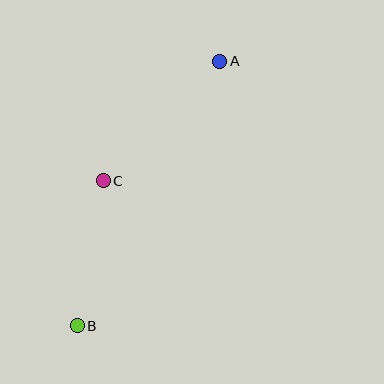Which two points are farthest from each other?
Points A and B are farthest from each other.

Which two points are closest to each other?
Points B and C are closest to each other.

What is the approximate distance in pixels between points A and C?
The distance between A and C is approximately 167 pixels.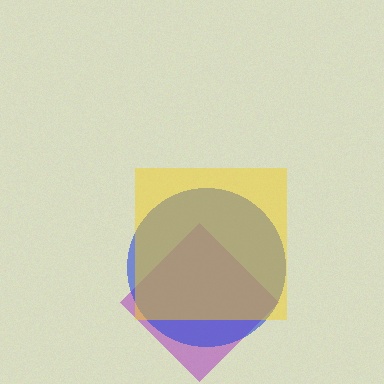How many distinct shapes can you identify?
There are 3 distinct shapes: a purple diamond, a blue circle, a yellow square.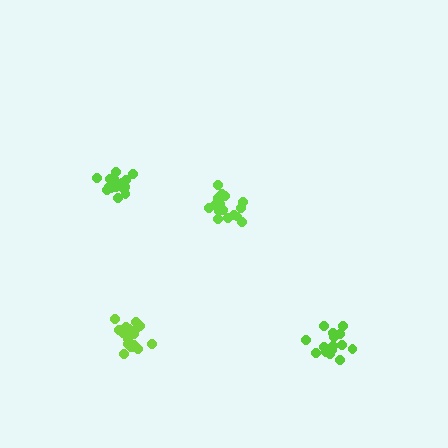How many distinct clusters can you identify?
There are 4 distinct clusters.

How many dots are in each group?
Group 1: 20 dots, Group 2: 19 dots, Group 3: 20 dots, Group 4: 16 dots (75 total).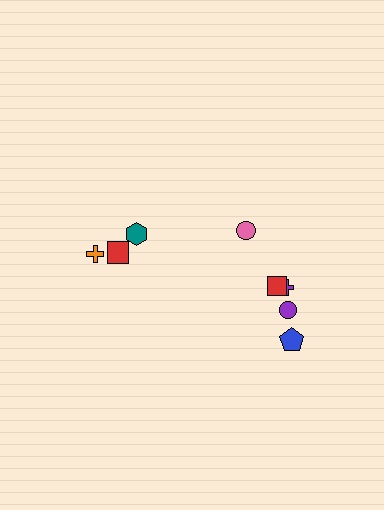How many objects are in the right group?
There are 5 objects.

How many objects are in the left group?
There are 3 objects.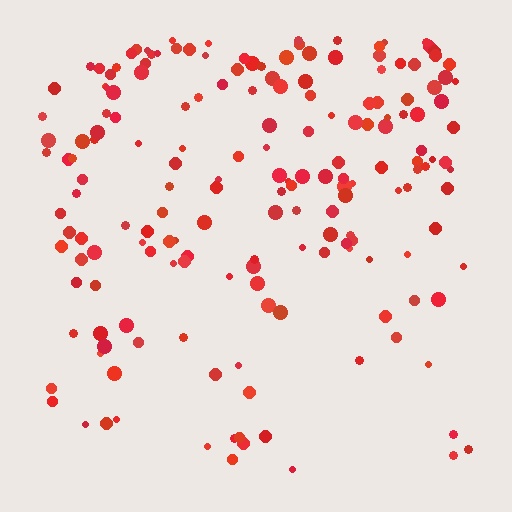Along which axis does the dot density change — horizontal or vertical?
Vertical.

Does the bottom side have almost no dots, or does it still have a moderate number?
Still a moderate number, just noticeably fewer than the top.